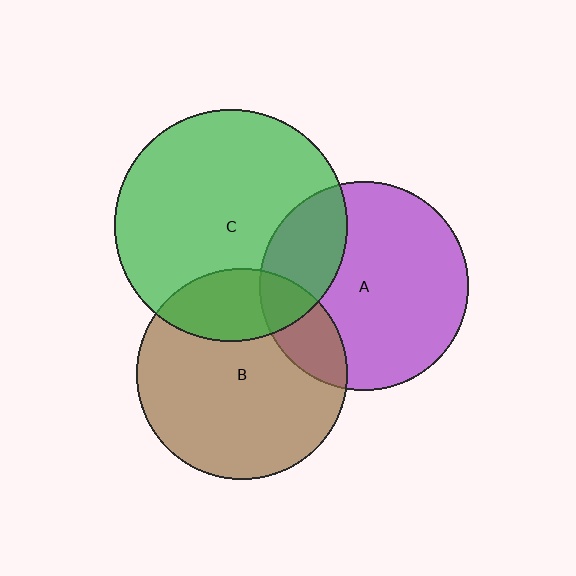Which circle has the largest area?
Circle C (green).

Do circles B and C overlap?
Yes.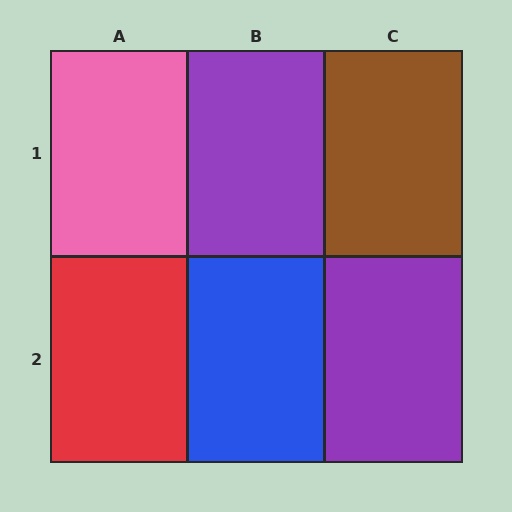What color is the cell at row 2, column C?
Purple.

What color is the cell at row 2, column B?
Blue.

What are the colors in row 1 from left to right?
Pink, purple, brown.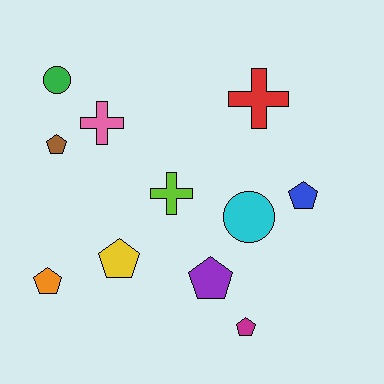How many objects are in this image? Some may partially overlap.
There are 11 objects.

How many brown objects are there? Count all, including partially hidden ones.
There is 1 brown object.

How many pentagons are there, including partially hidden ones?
There are 6 pentagons.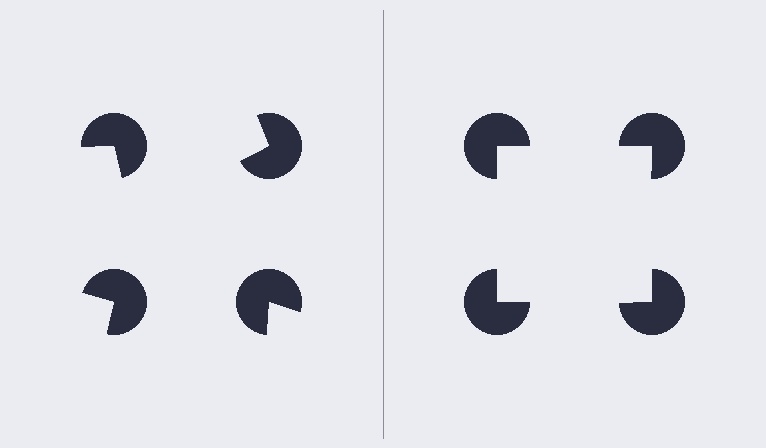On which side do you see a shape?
An illusory square appears on the right side. On the left side the wedge cuts are rotated, so no coherent shape forms.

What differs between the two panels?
The pac-man discs are positioned identically on both sides; only the wedge orientations differ. On the right they align to a square; on the left they are misaligned.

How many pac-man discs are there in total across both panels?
8 — 4 on each side.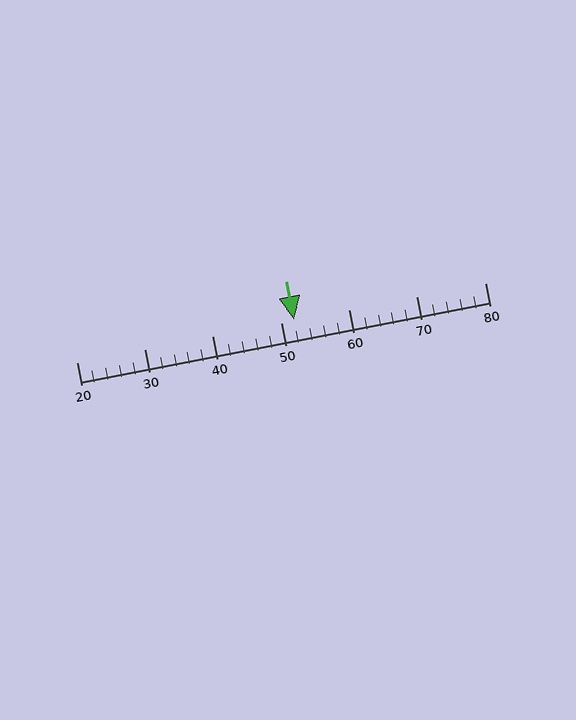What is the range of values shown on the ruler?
The ruler shows values from 20 to 80.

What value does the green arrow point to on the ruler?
The green arrow points to approximately 52.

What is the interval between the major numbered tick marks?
The major tick marks are spaced 10 units apart.